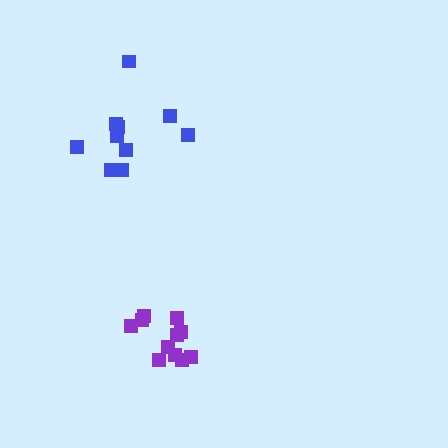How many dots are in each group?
Group 1: 11 dots, Group 2: 10 dots (21 total).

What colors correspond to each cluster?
The clusters are colored: purple, blue.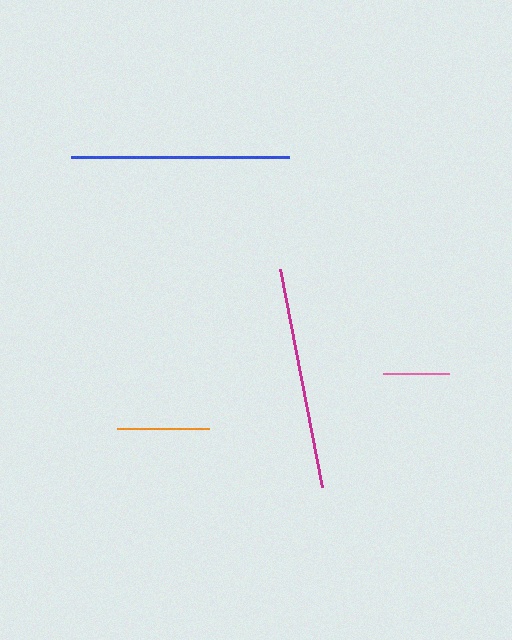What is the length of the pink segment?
The pink segment is approximately 66 pixels long.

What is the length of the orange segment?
The orange segment is approximately 92 pixels long.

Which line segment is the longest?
The magenta line is the longest at approximately 222 pixels.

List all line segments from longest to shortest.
From longest to shortest: magenta, blue, orange, pink.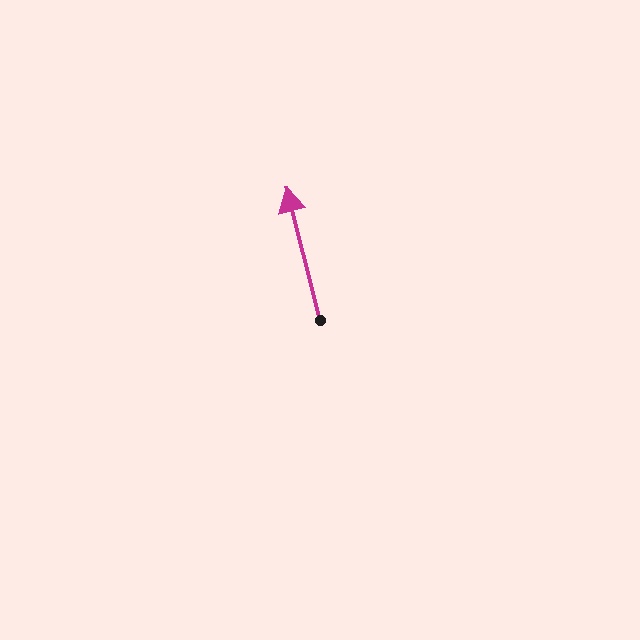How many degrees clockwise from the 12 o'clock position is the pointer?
Approximately 346 degrees.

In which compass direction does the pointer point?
North.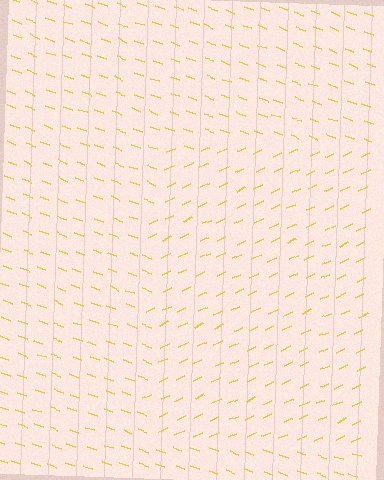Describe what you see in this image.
The image is filled with small yellow line segments. A rectangle region in the image has lines oriented differently from the surrounding lines, creating a visible texture boundary.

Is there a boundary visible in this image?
Yes, there is a texture boundary formed by a change in line orientation.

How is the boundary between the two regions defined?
The boundary is defined purely by a change in line orientation (approximately 45 degrees difference). All lines are the same color and thickness.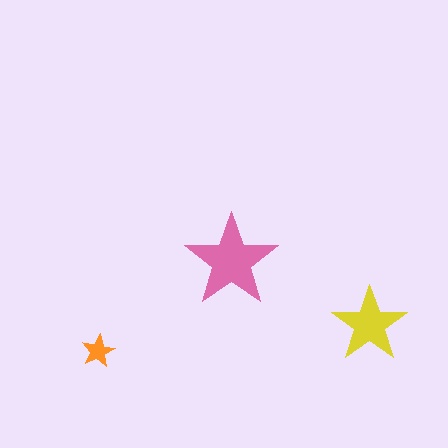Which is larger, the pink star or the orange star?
The pink one.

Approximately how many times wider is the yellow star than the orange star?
About 2.5 times wider.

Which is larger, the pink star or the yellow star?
The pink one.